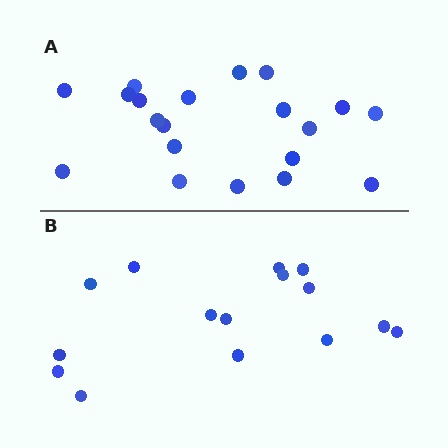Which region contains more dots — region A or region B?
Region A (the top region) has more dots.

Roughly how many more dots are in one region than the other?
Region A has about 5 more dots than region B.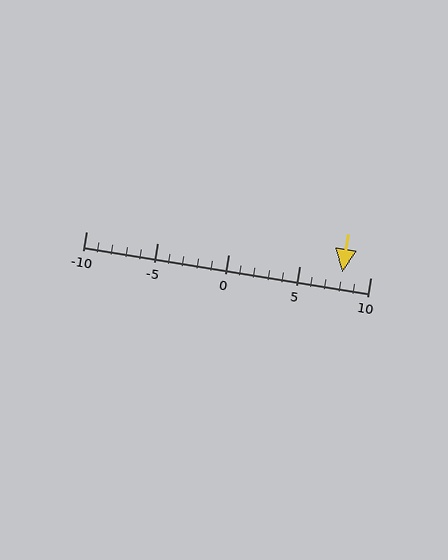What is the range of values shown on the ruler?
The ruler shows values from -10 to 10.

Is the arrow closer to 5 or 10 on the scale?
The arrow is closer to 10.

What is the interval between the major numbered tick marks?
The major tick marks are spaced 5 units apart.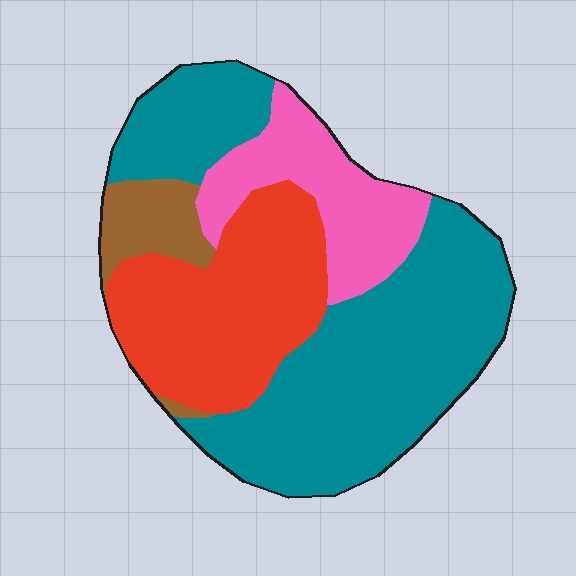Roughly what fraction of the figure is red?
Red covers around 25% of the figure.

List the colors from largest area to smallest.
From largest to smallest: teal, red, pink, brown.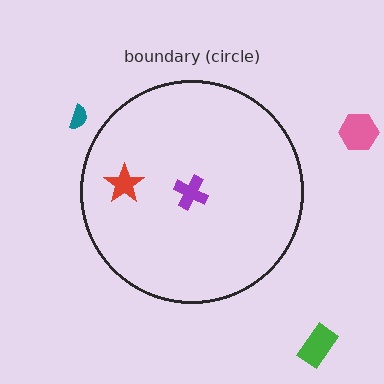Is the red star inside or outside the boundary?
Inside.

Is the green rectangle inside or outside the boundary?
Outside.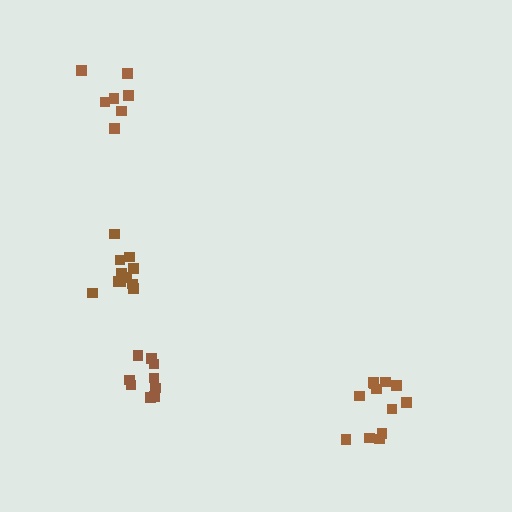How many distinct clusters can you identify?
There are 4 distinct clusters.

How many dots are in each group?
Group 1: 7 dots, Group 2: 9 dots, Group 3: 11 dots, Group 4: 12 dots (39 total).